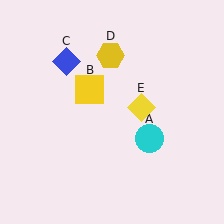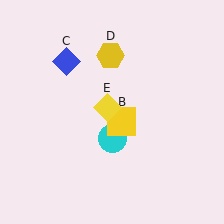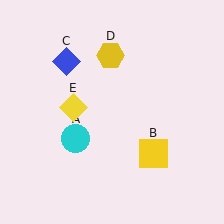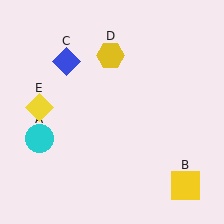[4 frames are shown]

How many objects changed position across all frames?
3 objects changed position: cyan circle (object A), yellow square (object B), yellow diamond (object E).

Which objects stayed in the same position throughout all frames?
Blue diamond (object C) and yellow hexagon (object D) remained stationary.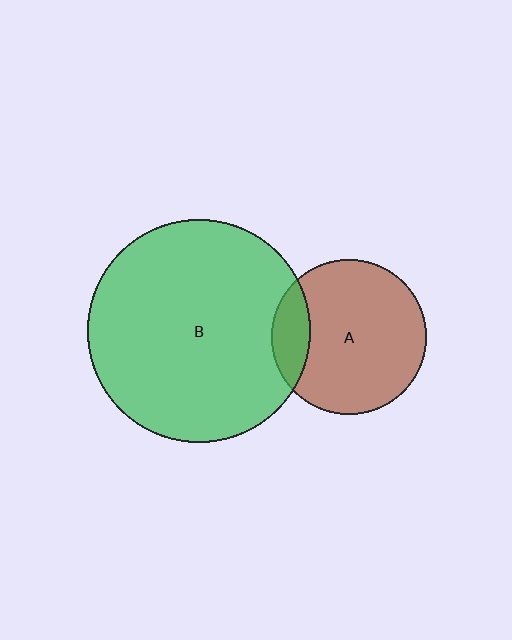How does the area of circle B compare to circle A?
Approximately 2.0 times.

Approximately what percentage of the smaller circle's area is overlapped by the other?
Approximately 15%.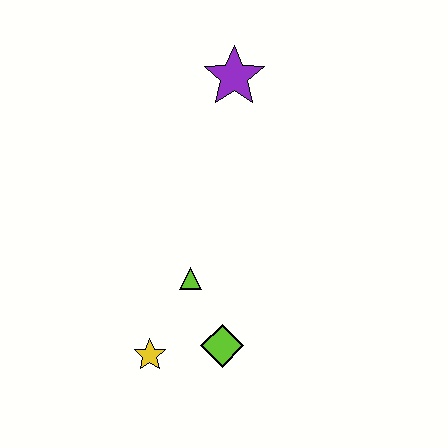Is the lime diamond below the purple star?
Yes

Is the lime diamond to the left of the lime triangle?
No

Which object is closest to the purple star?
The lime triangle is closest to the purple star.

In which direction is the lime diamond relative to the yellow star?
The lime diamond is to the right of the yellow star.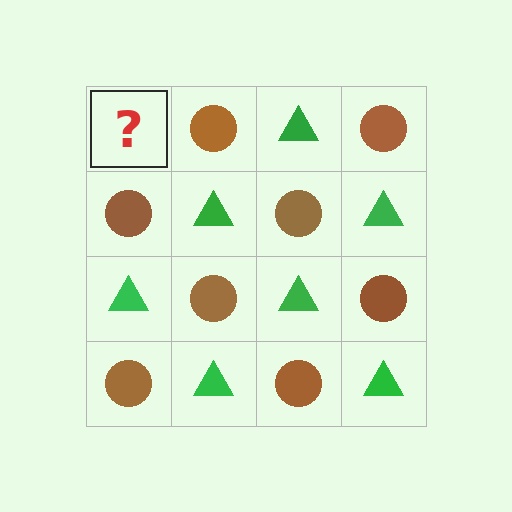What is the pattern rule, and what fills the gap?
The rule is that it alternates green triangle and brown circle in a checkerboard pattern. The gap should be filled with a green triangle.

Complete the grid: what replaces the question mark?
The question mark should be replaced with a green triangle.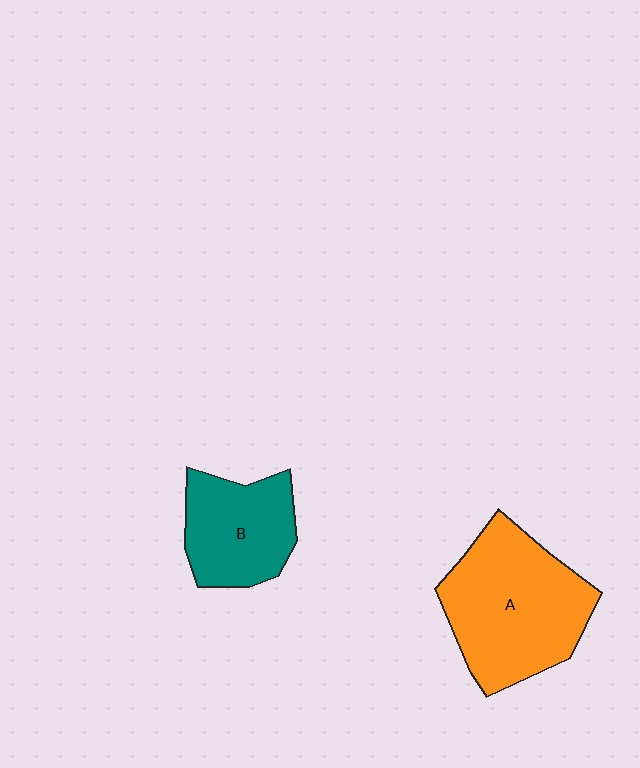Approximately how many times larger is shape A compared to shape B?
Approximately 1.6 times.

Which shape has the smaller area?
Shape B (teal).